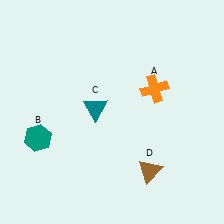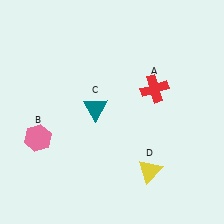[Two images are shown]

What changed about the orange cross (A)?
In Image 1, A is orange. In Image 2, it changed to red.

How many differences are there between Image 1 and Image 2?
There are 3 differences between the two images.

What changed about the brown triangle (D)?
In Image 1, D is brown. In Image 2, it changed to yellow.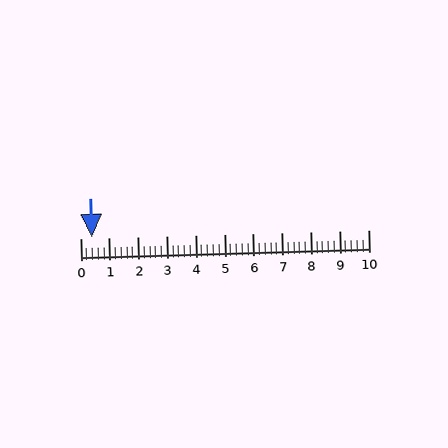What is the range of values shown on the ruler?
The ruler shows values from 0 to 10.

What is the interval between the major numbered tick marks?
The major tick marks are spaced 1 units apart.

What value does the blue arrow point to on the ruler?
The blue arrow points to approximately 0.4.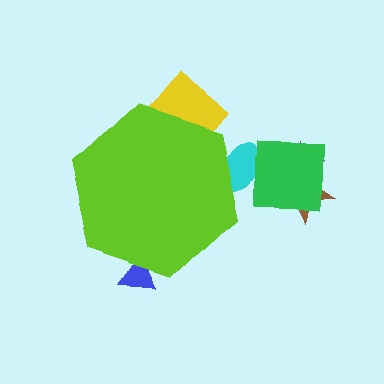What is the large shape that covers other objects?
A lime hexagon.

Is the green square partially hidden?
No, the green square is fully visible.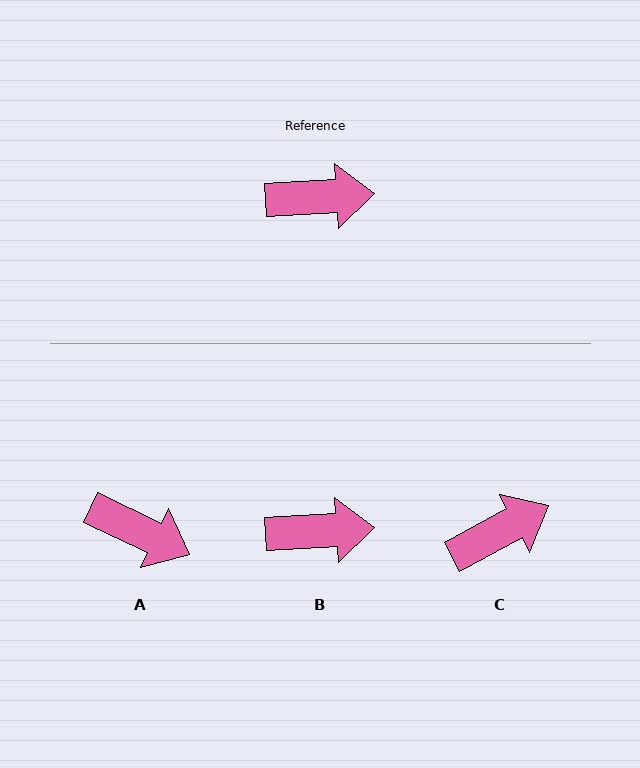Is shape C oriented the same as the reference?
No, it is off by about 24 degrees.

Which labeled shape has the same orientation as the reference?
B.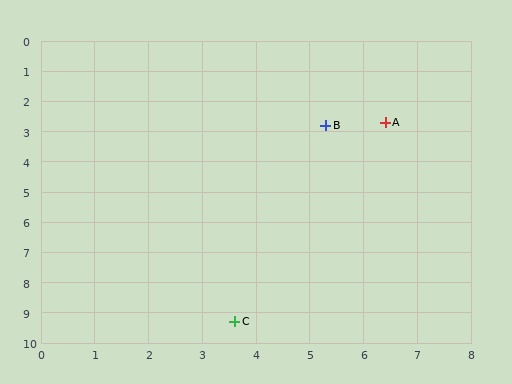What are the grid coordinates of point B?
Point B is at approximately (5.3, 2.8).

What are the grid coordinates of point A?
Point A is at approximately (6.4, 2.7).